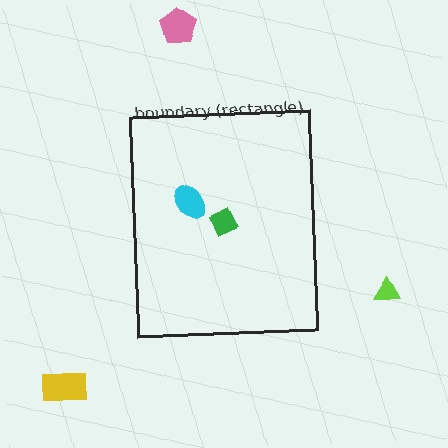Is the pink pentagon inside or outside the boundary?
Outside.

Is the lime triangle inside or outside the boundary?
Outside.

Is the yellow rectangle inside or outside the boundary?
Outside.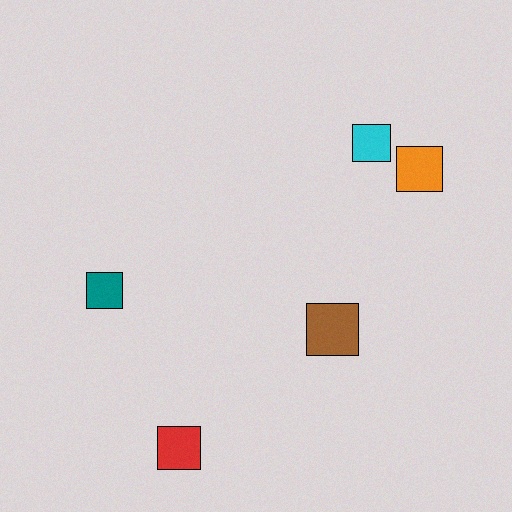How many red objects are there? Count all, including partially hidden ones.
There is 1 red object.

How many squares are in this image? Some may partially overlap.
There are 5 squares.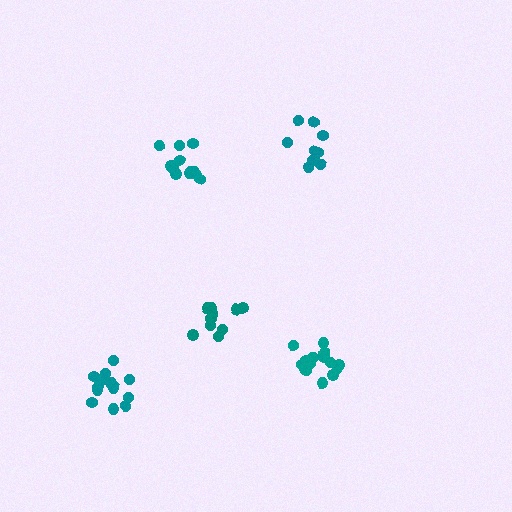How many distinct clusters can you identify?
There are 5 distinct clusters.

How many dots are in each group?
Group 1: 15 dots, Group 2: 10 dots, Group 3: 10 dots, Group 4: 14 dots, Group 5: 12 dots (61 total).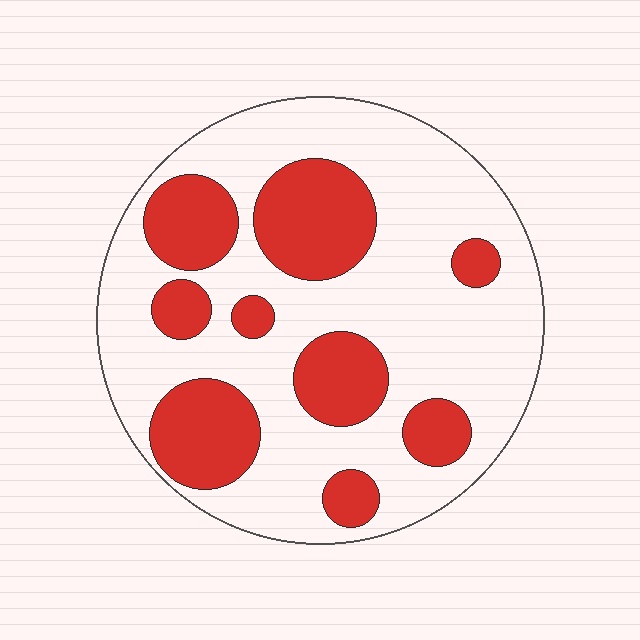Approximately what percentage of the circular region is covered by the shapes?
Approximately 30%.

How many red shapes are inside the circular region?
9.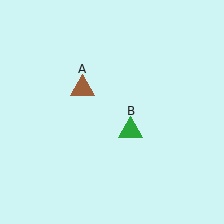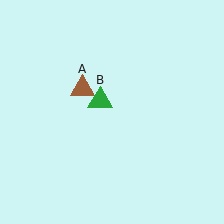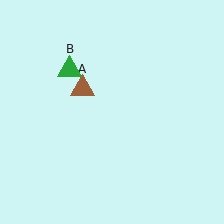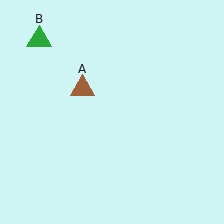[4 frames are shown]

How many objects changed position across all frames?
1 object changed position: green triangle (object B).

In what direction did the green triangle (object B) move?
The green triangle (object B) moved up and to the left.